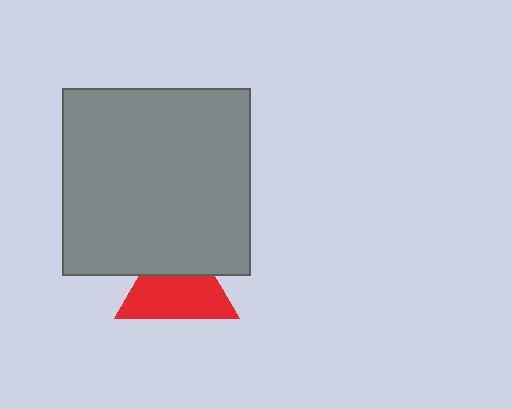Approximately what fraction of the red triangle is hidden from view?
Roughly 36% of the red triangle is hidden behind the gray square.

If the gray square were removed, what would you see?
You would see the complete red triangle.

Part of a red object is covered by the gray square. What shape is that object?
It is a triangle.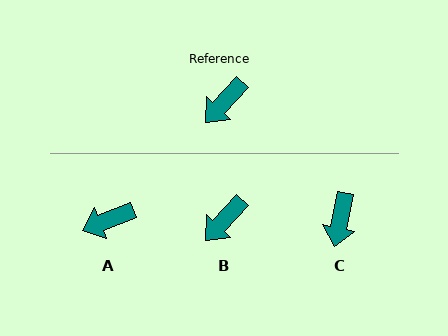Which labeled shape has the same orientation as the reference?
B.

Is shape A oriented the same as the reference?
No, it is off by about 26 degrees.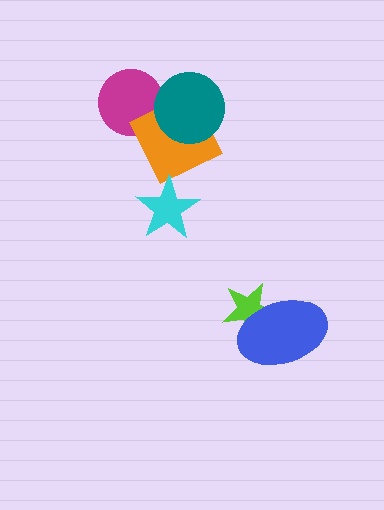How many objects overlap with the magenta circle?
2 objects overlap with the magenta circle.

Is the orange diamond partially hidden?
Yes, it is partially covered by another shape.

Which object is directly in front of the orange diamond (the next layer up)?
The cyan star is directly in front of the orange diamond.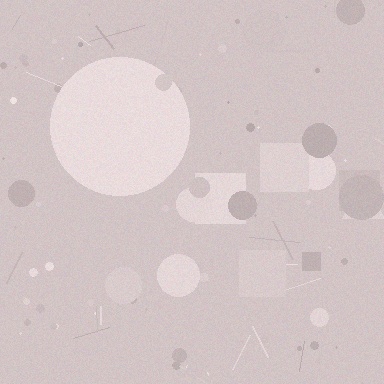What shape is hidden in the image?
A circle is hidden in the image.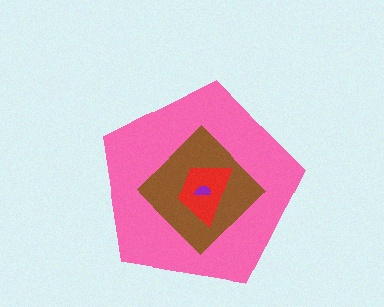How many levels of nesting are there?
4.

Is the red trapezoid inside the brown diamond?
Yes.